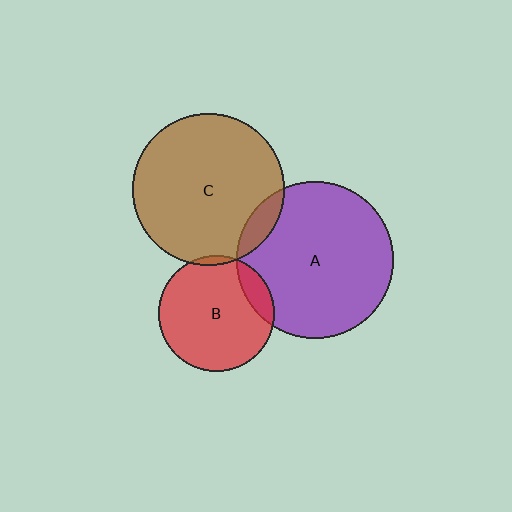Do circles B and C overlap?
Yes.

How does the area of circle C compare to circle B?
Approximately 1.7 times.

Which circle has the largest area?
Circle A (purple).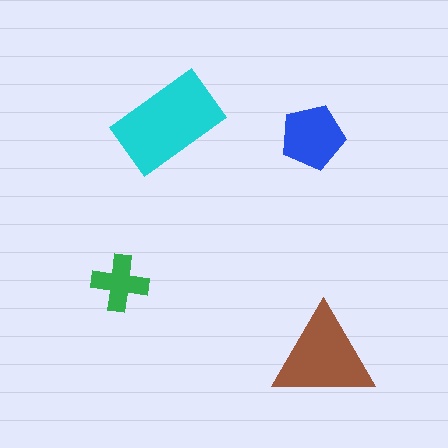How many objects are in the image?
There are 4 objects in the image.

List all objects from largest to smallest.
The cyan rectangle, the brown triangle, the blue pentagon, the green cross.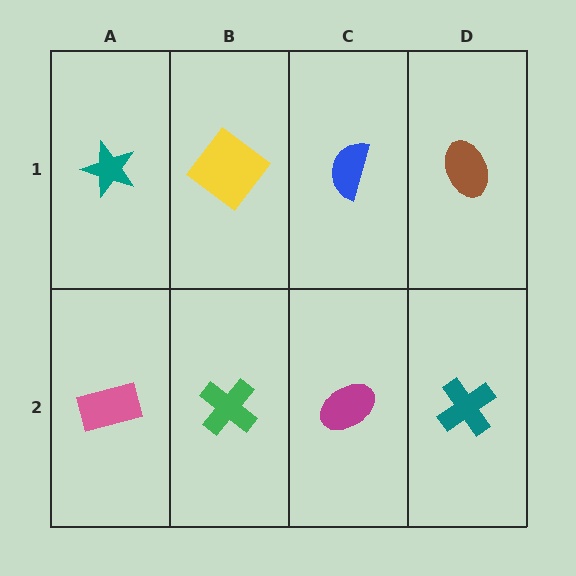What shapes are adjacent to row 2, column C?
A blue semicircle (row 1, column C), a green cross (row 2, column B), a teal cross (row 2, column D).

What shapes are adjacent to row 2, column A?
A teal star (row 1, column A), a green cross (row 2, column B).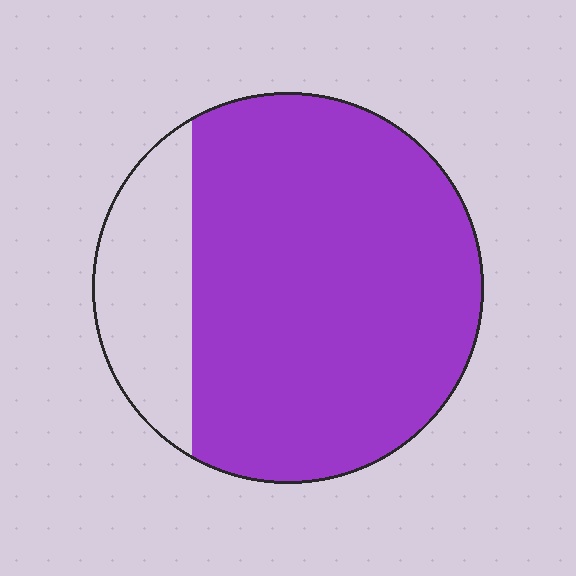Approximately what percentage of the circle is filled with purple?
Approximately 80%.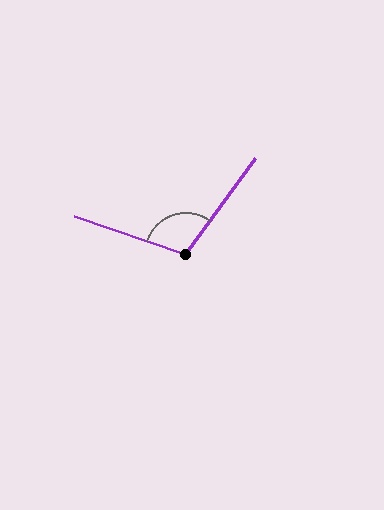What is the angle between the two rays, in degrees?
Approximately 108 degrees.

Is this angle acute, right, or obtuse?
It is obtuse.